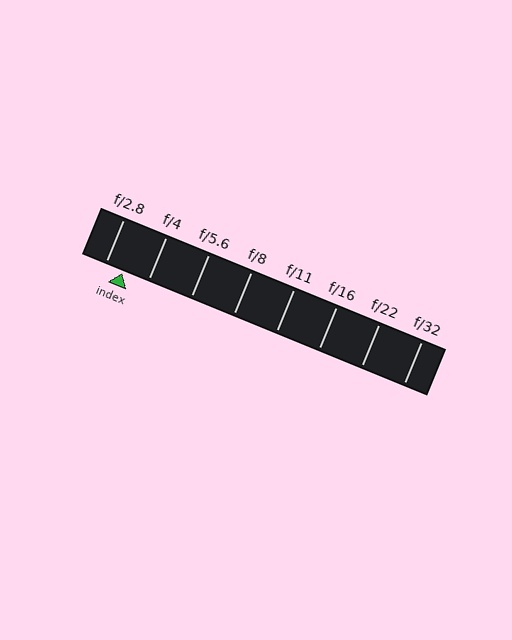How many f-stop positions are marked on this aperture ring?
There are 8 f-stop positions marked.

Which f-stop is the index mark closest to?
The index mark is closest to f/2.8.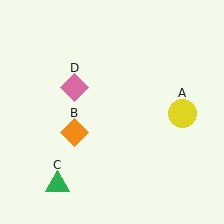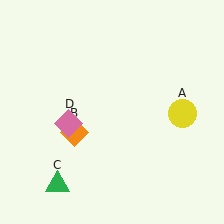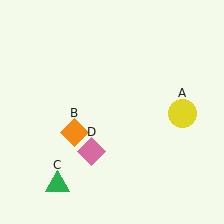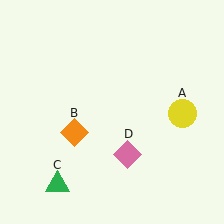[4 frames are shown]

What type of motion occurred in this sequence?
The pink diamond (object D) rotated counterclockwise around the center of the scene.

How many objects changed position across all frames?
1 object changed position: pink diamond (object D).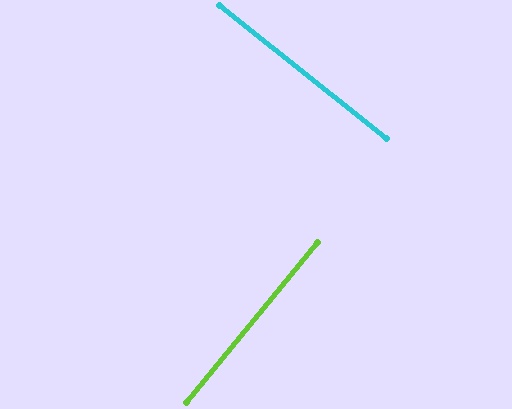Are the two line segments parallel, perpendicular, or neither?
Perpendicular — they meet at approximately 89°.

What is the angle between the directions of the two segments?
Approximately 89 degrees.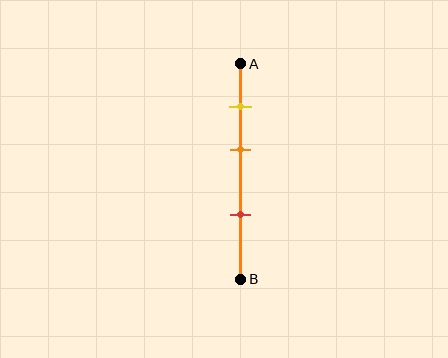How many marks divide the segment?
There are 3 marks dividing the segment.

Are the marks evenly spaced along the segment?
Yes, the marks are approximately evenly spaced.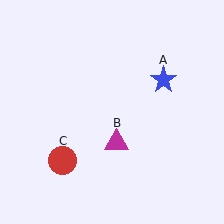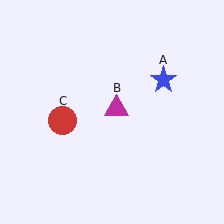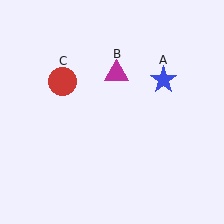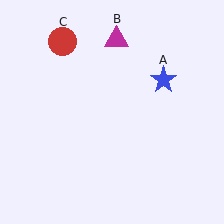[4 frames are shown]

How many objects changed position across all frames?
2 objects changed position: magenta triangle (object B), red circle (object C).